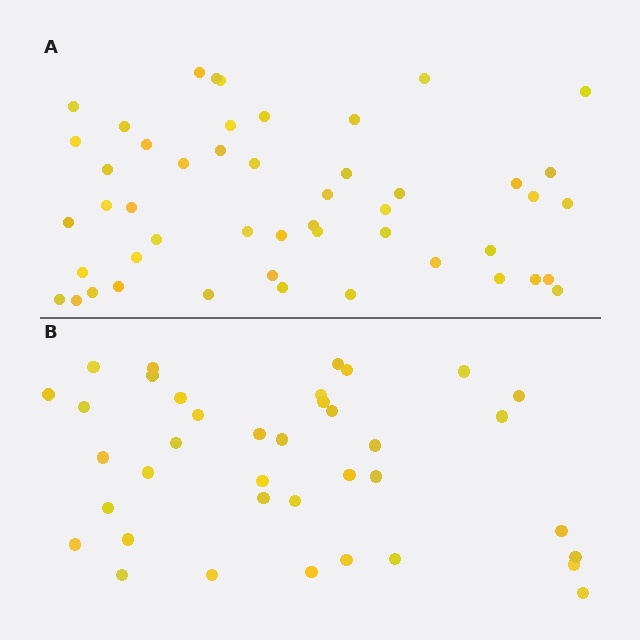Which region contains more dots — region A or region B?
Region A (the top region) has more dots.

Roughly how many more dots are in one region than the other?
Region A has roughly 12 or so more dots than region B.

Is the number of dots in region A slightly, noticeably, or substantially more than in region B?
Region A has noticeably more, but not dramatically so. The ratio is roughly 1.3 to 1.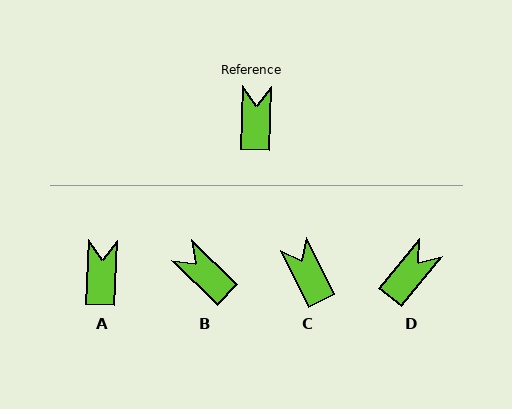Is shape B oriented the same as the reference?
No, it is off by about 48 degrees.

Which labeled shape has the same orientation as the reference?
A.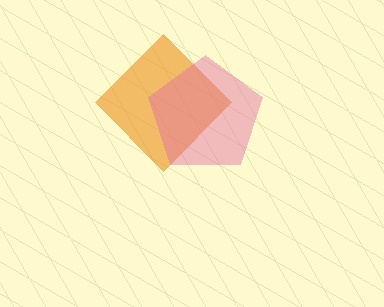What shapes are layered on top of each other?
The layered shapes are: an orange diamond, a pink pentagon.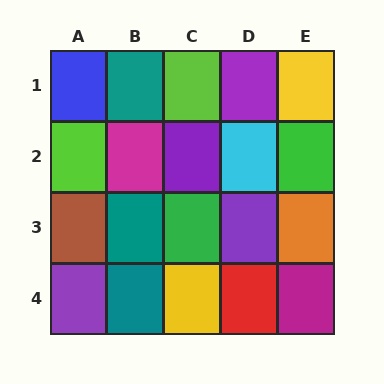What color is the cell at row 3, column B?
Teal.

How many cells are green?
2 cells are green.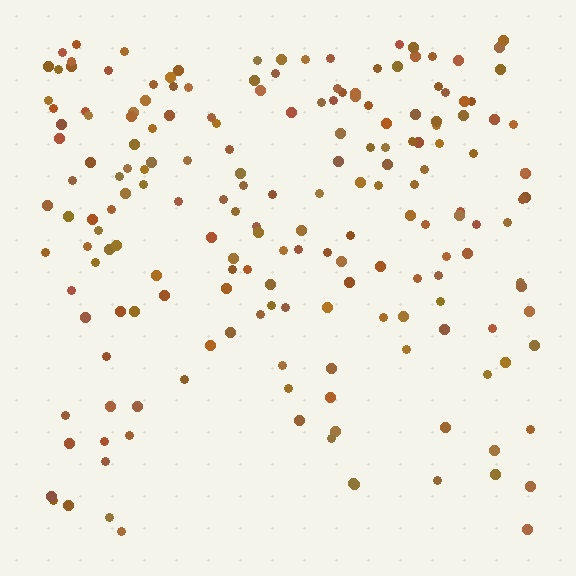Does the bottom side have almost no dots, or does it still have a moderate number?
Still a moderate number, just noticeably fewer than the top.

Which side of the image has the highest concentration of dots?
The top.